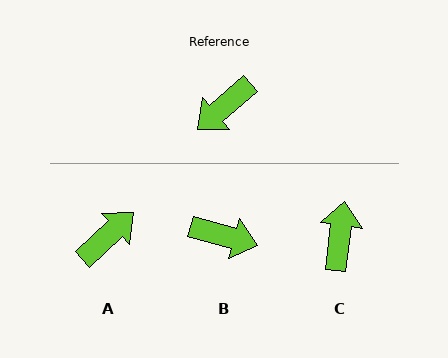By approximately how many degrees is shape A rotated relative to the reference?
Approximately 178 degrees clockwise.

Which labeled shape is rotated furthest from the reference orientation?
A, about 178 degrees away.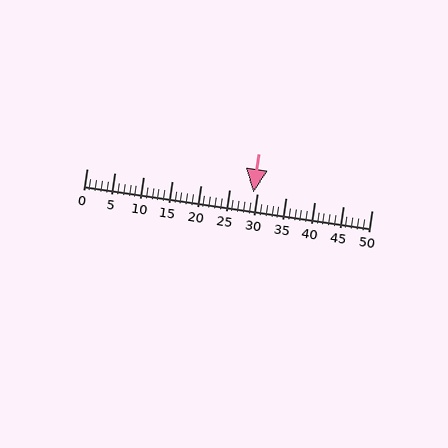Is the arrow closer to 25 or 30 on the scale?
The arrow is closer to 30.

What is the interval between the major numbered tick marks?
The major tick marks are spaced 5 units apart.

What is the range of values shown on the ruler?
The ruler shows values from 0 to 50.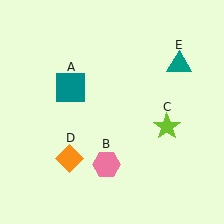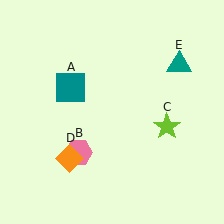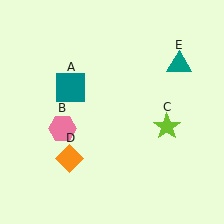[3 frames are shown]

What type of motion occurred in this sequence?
The pink hexagon (object B) rotated clockwise around the center of the scene.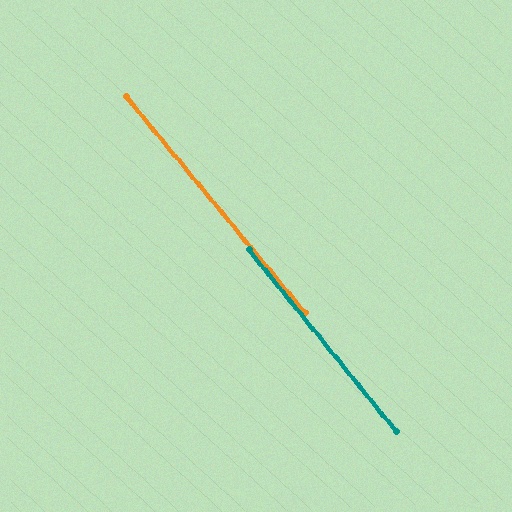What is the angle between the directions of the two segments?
Approximately 0 degrees.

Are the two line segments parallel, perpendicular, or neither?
Parallel — their directions differ by only 0.4°.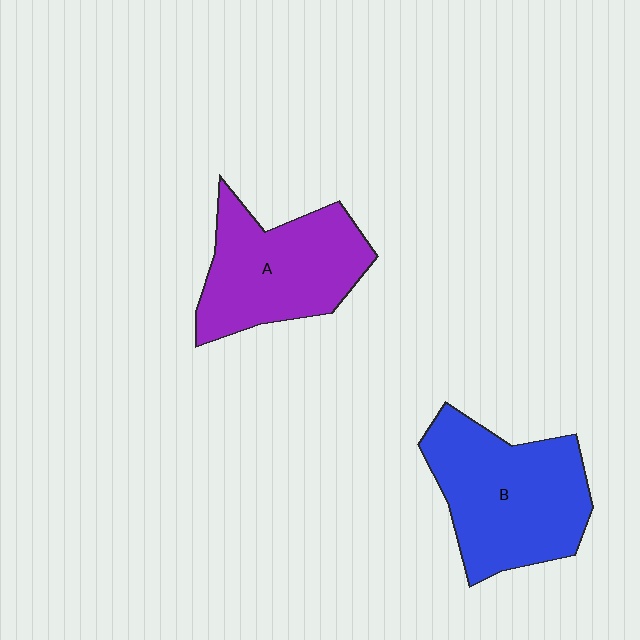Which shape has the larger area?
Shape B (blue).